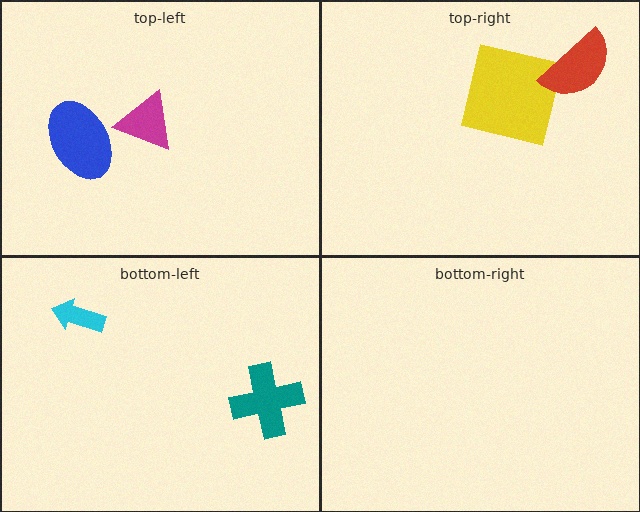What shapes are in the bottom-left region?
The teal cross, the cyan arrow.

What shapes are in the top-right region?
The yellow square, the red semicircle.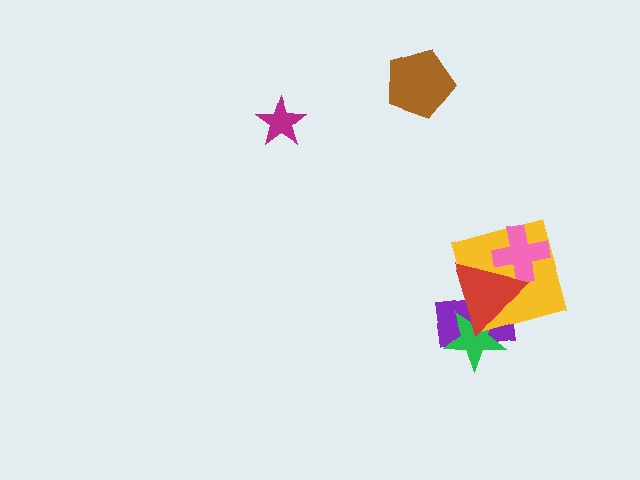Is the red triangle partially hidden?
No, no other shape covers it.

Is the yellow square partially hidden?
Yes, it is partially covered by another shape.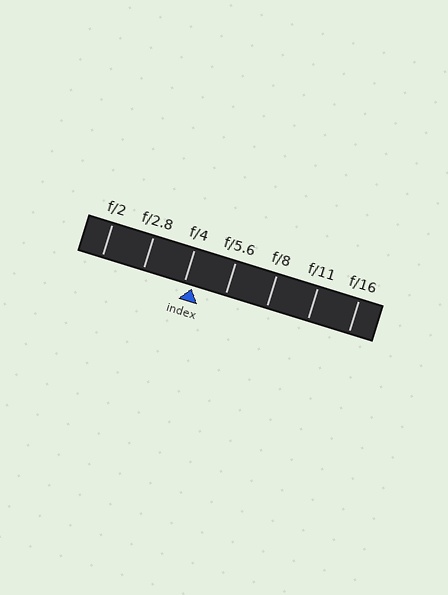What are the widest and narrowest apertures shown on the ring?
The widest aperture shown is f/2 and the narrowest is f/16.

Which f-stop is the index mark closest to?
The index mark is closest to f/4.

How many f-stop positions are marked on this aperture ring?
There are 7 f-stop positions marked.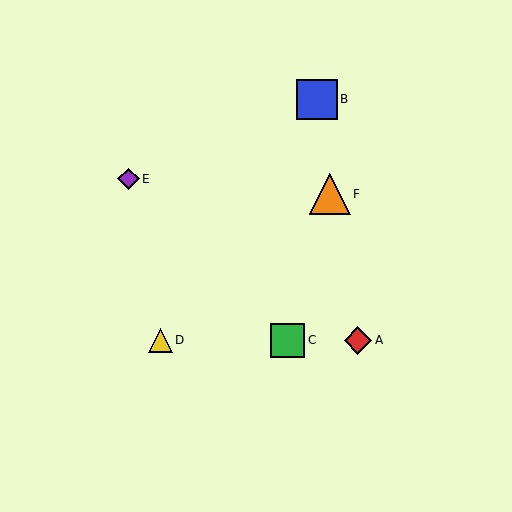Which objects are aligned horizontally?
Objects A, C, D are aligned horizontally.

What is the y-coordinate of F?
Object F is at y≈194.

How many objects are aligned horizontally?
3 objects (A, C, D) are aligned horizontally.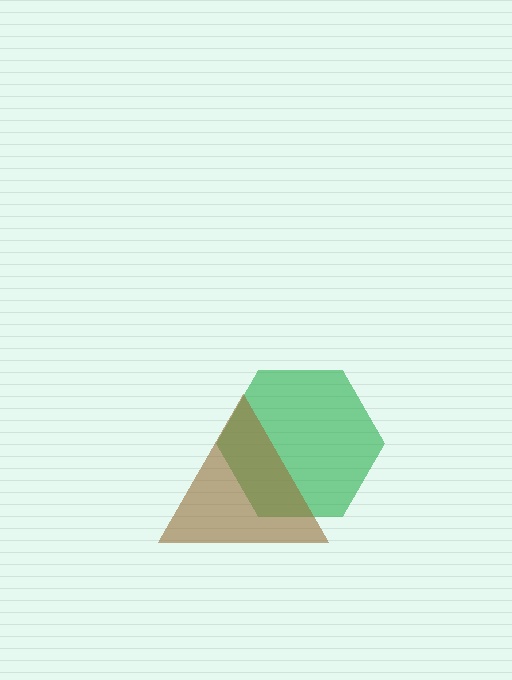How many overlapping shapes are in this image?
There are 2 overlapping shapes in the image.